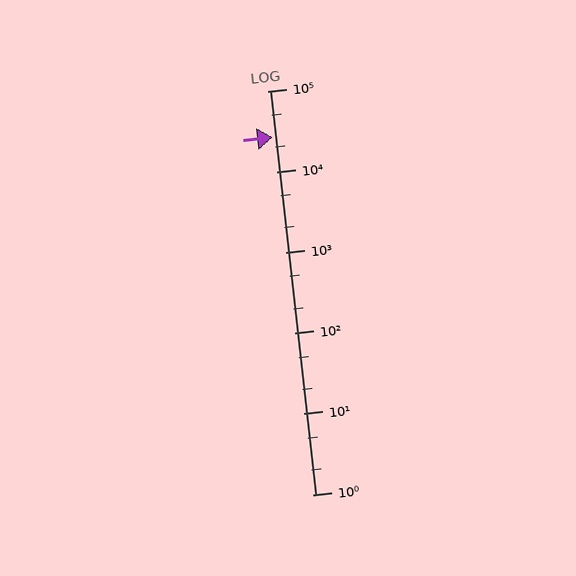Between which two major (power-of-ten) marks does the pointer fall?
The pointer is between 10000 and 100000.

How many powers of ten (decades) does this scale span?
The scale spans 5 decades, from 1 to 100000.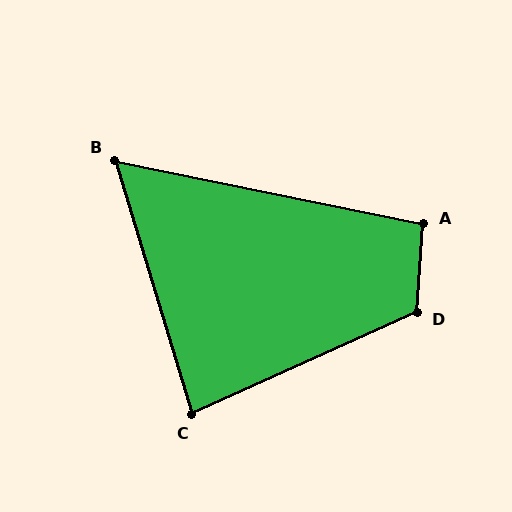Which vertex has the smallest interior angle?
B, at approximately 62 degrees.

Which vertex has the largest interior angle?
D, at approximately 118 degrees.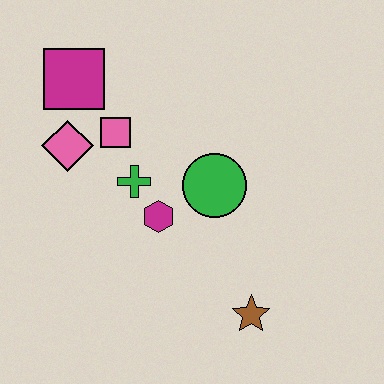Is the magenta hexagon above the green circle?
No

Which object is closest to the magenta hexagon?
The green cross is closest to the magenta hexagon.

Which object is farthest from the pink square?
The brown star is farthest from the pink square.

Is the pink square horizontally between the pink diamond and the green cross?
Yes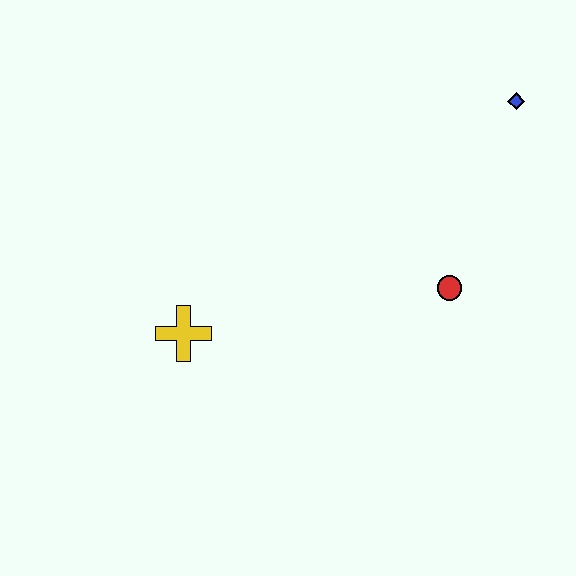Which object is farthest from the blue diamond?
The yellow cross is farthest from the blue diamond.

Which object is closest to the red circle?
The blue diamond is closest to the red circle.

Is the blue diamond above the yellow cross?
Yes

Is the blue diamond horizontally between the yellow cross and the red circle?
No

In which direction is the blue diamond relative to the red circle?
The blue diamond is above the red circle.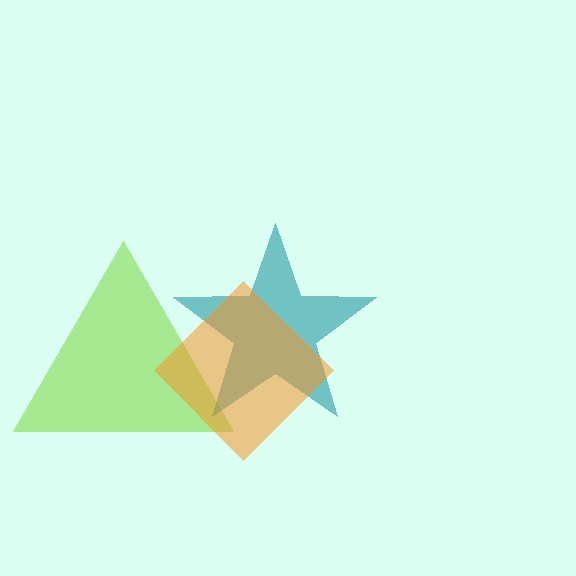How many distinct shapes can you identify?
There are 3 distinct shapes: a lime triangle, a teal star, an orange diamond.